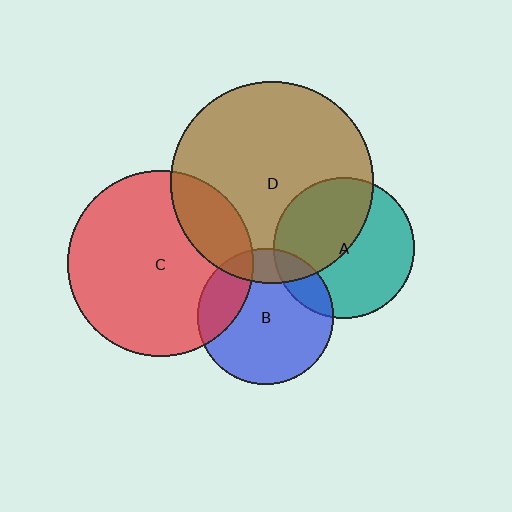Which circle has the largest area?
Circle D (brown).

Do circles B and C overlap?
Yes.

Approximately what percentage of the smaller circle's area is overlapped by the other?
Approximately 20%.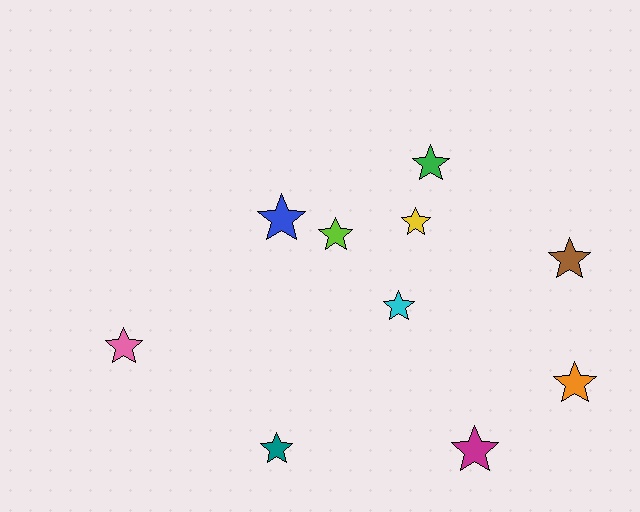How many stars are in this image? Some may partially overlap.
There are 10 stars.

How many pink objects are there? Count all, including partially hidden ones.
There is 1 pink object.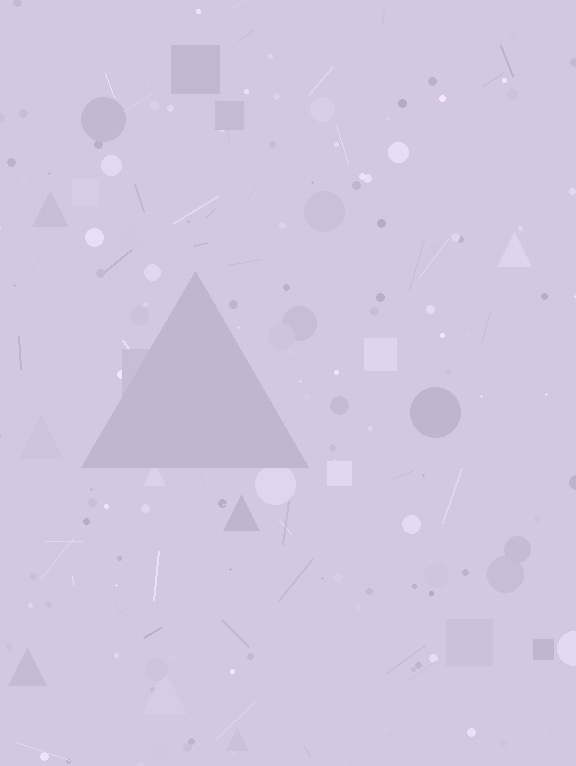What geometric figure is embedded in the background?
A triangle is embedded in the background.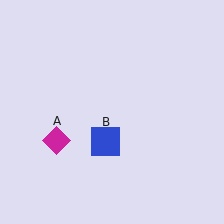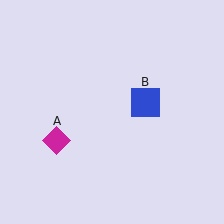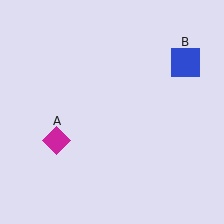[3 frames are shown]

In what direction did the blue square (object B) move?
The blue square (object B) moved up and to the right.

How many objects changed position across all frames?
1 object changed position: blue square (object B).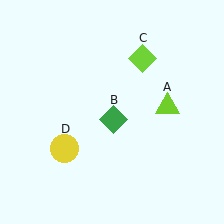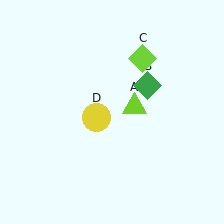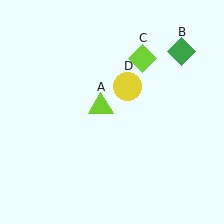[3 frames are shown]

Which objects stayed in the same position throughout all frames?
Lime diamond (object C) remained stationary.